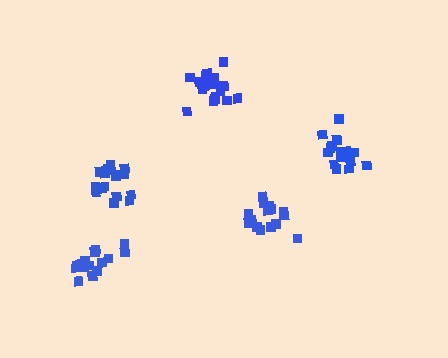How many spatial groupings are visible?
There are 5 spatial groupings.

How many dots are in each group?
Group 1: 15 dots, Group 2: 16 dots, Group 3: 17 dots, Group 4: 18 dots, Group 5: 15 dots (81 total).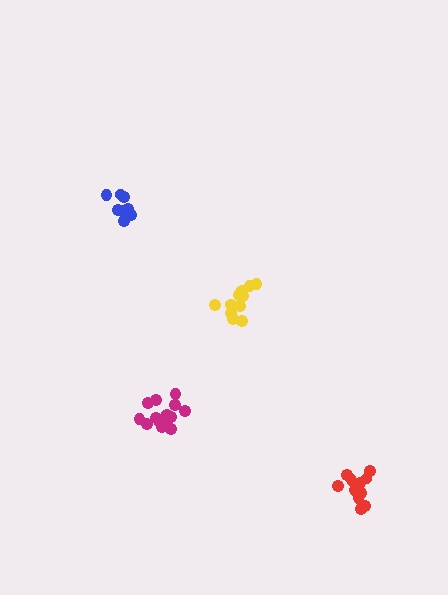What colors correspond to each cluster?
The clusters are colored: blue, yellow, red, magenta.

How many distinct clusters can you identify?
There are 4 distinct clusters.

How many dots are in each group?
Group 1: 8 dots, Group 2: 11 dots, Group 3: 13 dots, Group 4: 14 dots (46 total).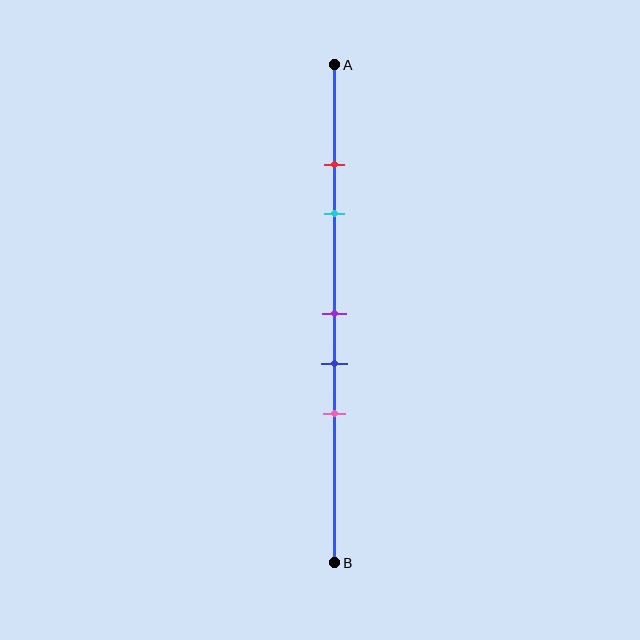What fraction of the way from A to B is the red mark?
The red mark is approximately 20% (0.2) of the way from A to B.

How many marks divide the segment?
There are 5 marks dividing the segment.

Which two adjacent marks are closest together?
The red and cyan marks are the closest adjacent pair.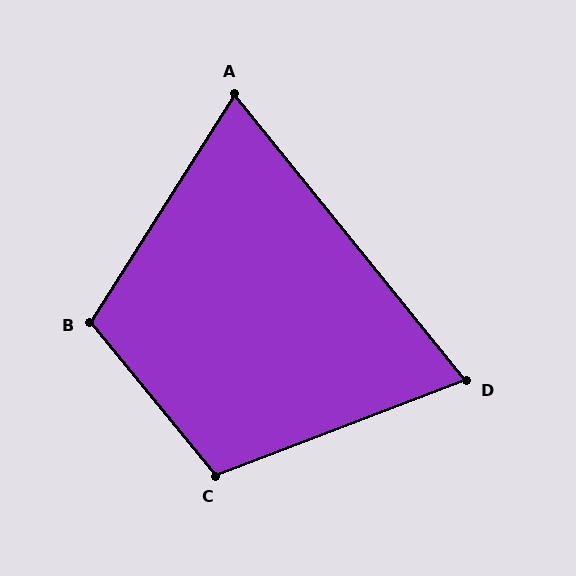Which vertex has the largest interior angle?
C, at approximately 109 degrees.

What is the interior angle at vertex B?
Approximately 108 degrees (obtuse).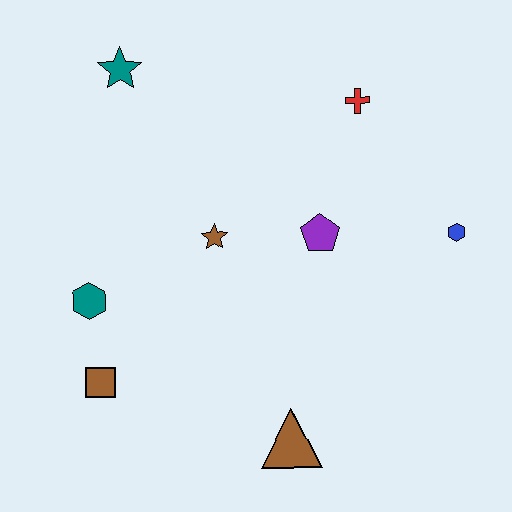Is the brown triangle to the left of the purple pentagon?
Yes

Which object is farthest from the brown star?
The blue hexagon is farthest from the brown star.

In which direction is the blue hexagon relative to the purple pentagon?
The blue hexagon is to the right of the purple pentagon.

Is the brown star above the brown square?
Yes